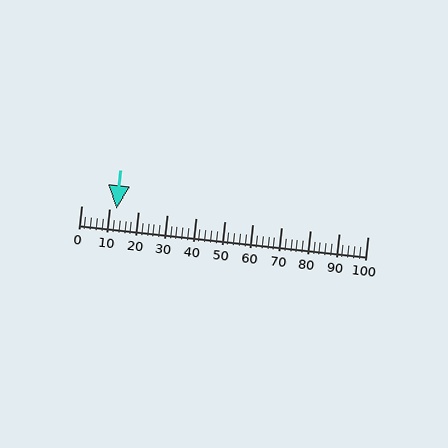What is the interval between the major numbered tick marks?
The major tick marks are spaced 10 units apart.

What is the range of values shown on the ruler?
The ruler shows values from 0 to 100.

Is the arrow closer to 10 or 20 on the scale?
The arrow is closer to 10.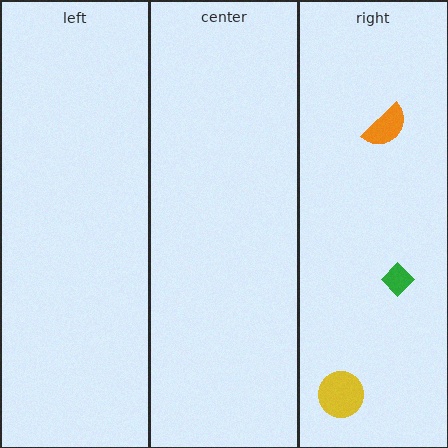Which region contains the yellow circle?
The right region.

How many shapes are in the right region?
3.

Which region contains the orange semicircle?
The right region.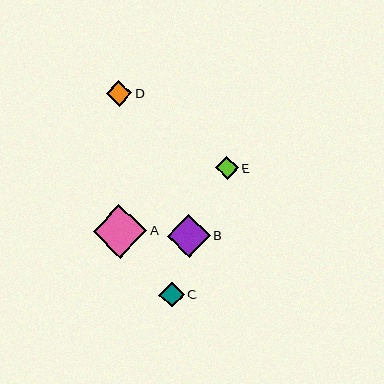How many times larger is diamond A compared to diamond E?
Diamond A is approximately 2.3 times the size of diamond E.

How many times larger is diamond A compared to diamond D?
Diamond A is approximately 2.1 times the size of diamond D.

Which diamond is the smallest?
Diamond E is the smallest with a size of approximately 23 pixels.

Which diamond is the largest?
Diamond A is the largest with a size of approximately 53 pixels.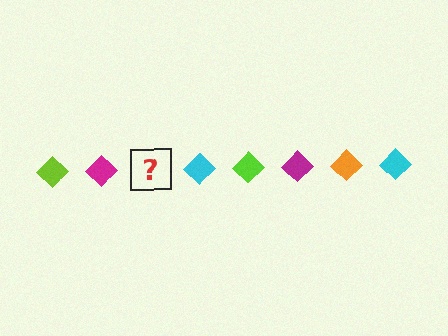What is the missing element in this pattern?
The missing element is an orange diamond.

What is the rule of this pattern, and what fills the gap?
The rule is that the pattern cycles through lime, magenta, orange, cyan diamonds. The gap should be filled with an orange diamond.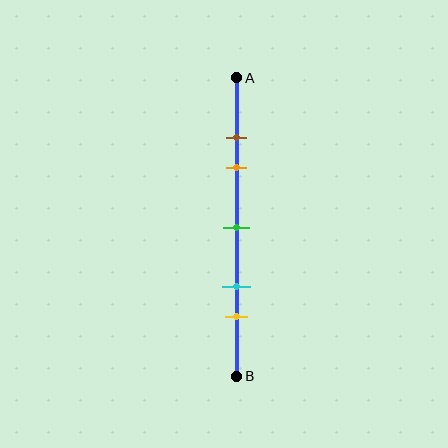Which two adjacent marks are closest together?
The brown and orange marks are the closest adjacent pair.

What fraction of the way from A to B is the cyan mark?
The cyan mark is approximately 70% (0.7) of the way from A to B.